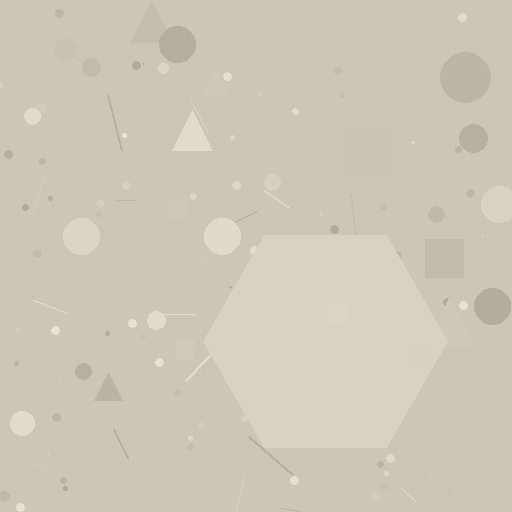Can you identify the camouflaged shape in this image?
The camouflaged shape is a hexagon.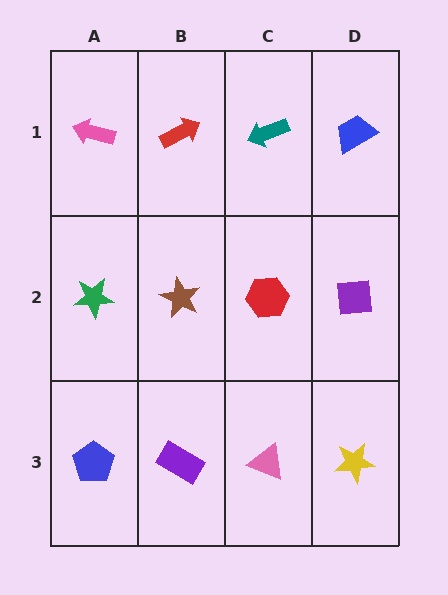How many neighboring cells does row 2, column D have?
3.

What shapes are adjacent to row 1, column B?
A brown star (row 2, column B), a pink arrow (row 1, column A), a teal arrow (row 1, column C).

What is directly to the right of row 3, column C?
A yellow star.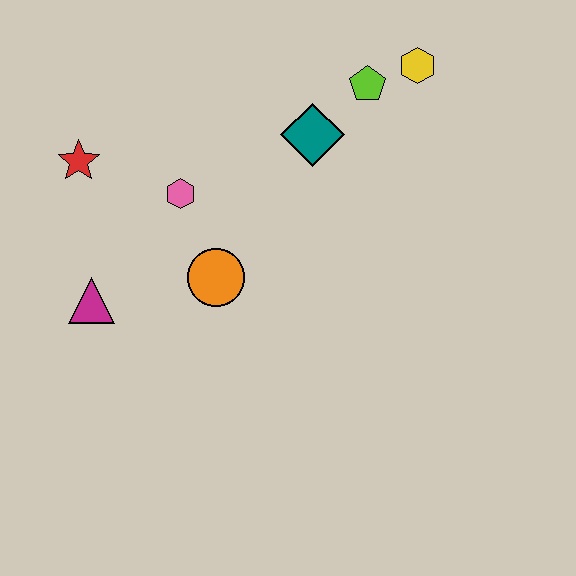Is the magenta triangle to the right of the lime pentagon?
No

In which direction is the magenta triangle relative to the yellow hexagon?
The magenta triangle is to the left of the yellow hexagon.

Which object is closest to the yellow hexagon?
The lime pentagon is closest to the yellow hexagon.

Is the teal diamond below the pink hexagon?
No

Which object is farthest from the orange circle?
The yellow hexagon is farthest from the orange circle.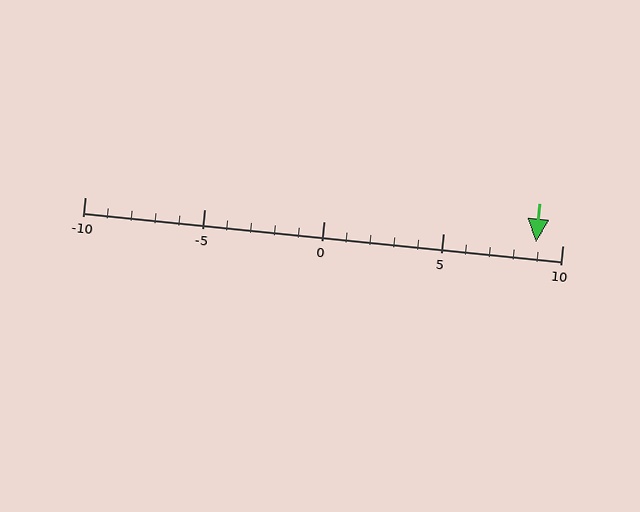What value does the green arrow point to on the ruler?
The green arrow points to approximately 9.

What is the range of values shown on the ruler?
The ruler shows values from -10 to 10.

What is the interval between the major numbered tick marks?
The major tick marks are spaced 5 units apart.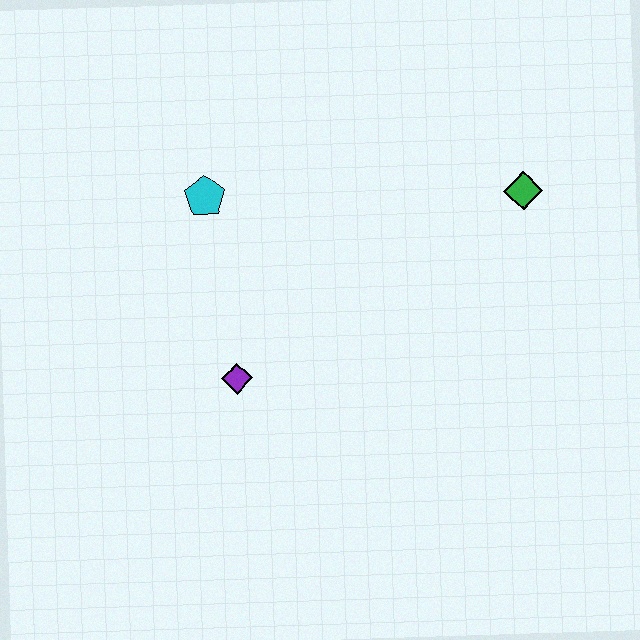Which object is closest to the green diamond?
The cyan pentagon is closest to the green diamond.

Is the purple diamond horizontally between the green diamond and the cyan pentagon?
Yes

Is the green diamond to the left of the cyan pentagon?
No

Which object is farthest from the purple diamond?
The green diamond is farthest from the purple diamond.